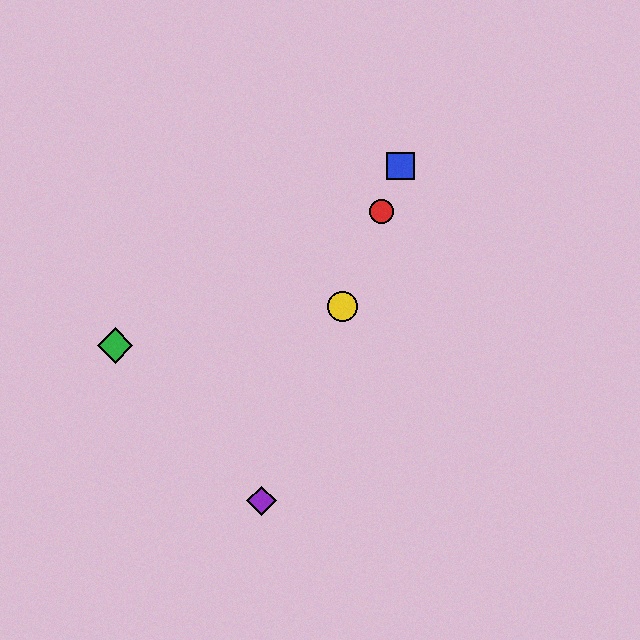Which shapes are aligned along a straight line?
The red circle, the blue square, the yellow circle, the purple diamond are aligned along a straight line.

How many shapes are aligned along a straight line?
4 shapes (the red circle, the blue square, the yellow circle, the purple diamond) are aligned along a straight line.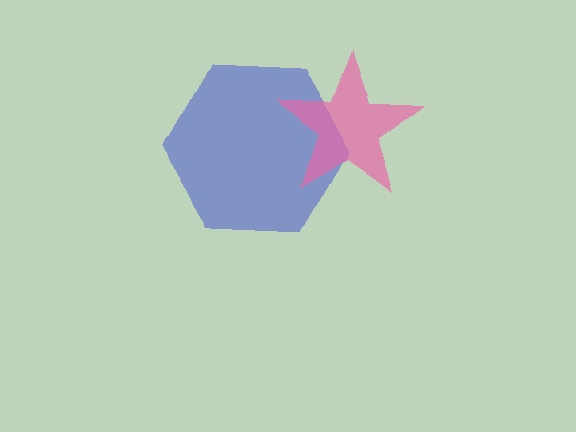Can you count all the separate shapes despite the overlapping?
Yes, there are 2 separate shapes.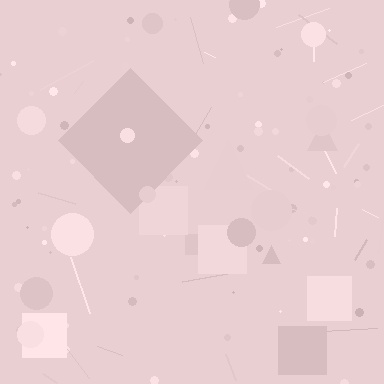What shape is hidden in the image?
A diamond is hidden in the image.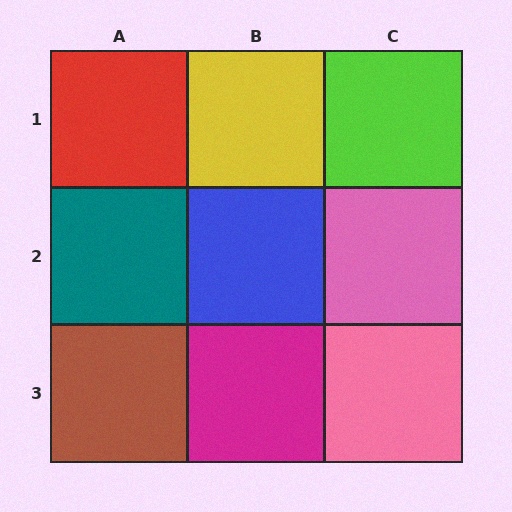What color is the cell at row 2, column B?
Blue.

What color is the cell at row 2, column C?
Pink.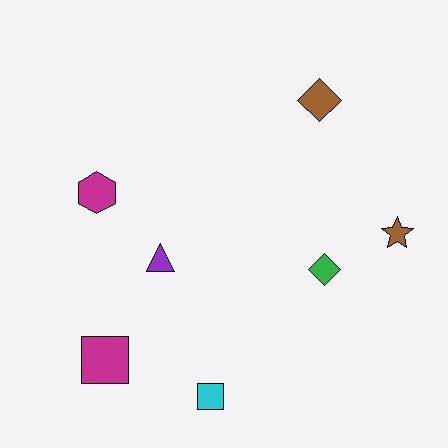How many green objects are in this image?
There is 1 green object.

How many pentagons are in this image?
There are no pentagons.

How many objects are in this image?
There are 7 objects.